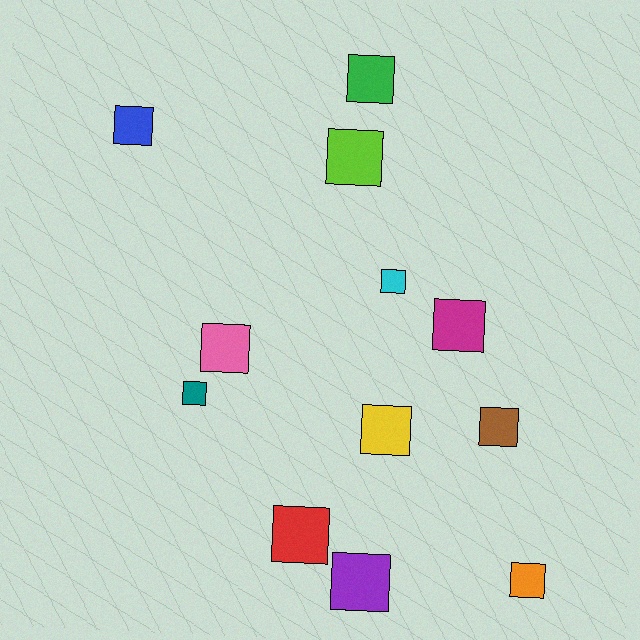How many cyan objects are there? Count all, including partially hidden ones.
There is 1 cyan object.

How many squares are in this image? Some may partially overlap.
There are 12 squares.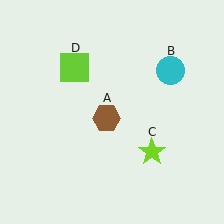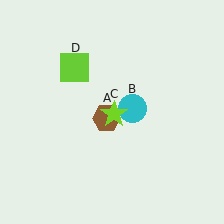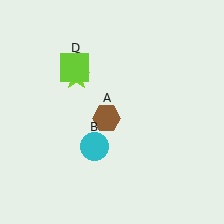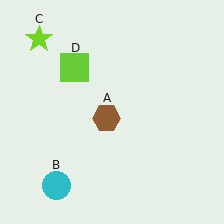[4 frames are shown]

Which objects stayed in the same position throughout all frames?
Brown hexagon (object A) and lime square (object D) remained stationary.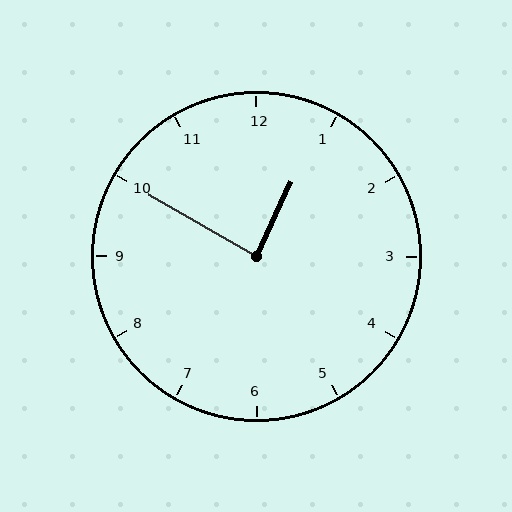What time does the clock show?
12:50.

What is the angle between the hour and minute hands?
Approximately 85 degrees.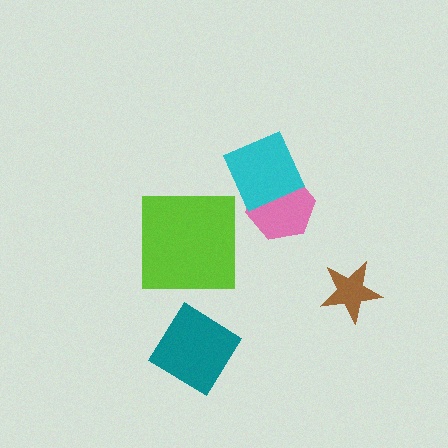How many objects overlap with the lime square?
0 objects overlap with the lime square.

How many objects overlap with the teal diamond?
0 objects overlap with the teal diamond.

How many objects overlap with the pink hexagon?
1 object overlaps with the pink hexagon.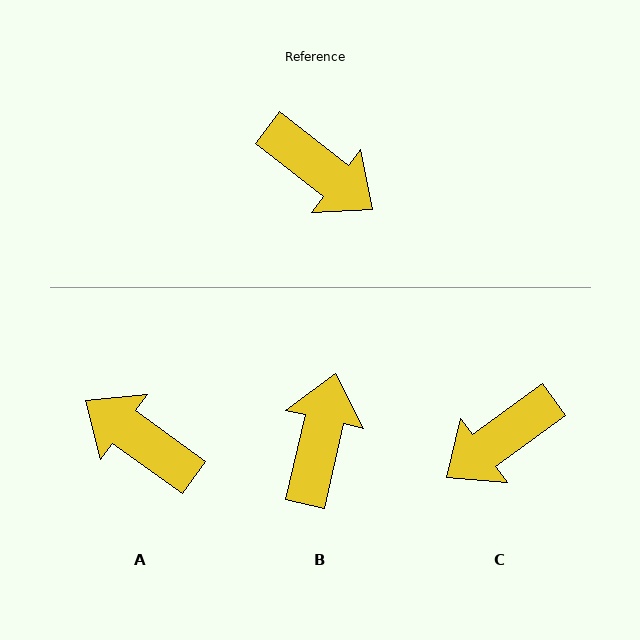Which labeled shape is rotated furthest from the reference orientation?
A, about 177 degrees away.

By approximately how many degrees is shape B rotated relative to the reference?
Approximately 115 degrees counter-clockwise.